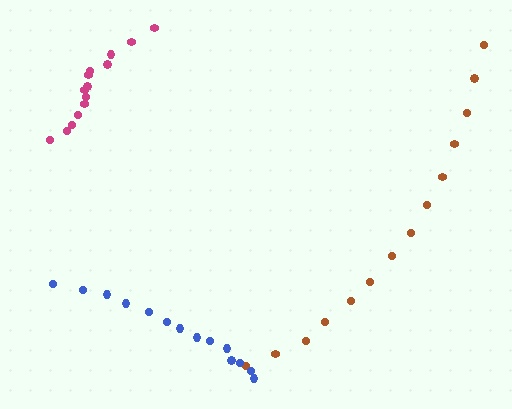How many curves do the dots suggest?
There are 3 distinct paths.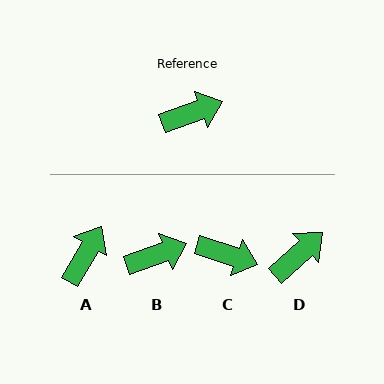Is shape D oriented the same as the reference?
No, it is off by about 22 degrees.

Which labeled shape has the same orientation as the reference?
B.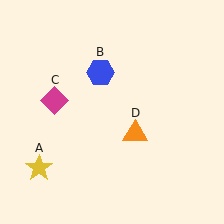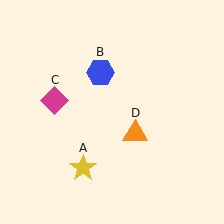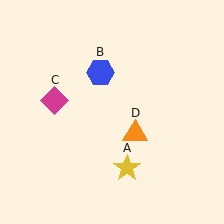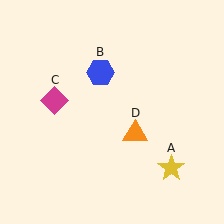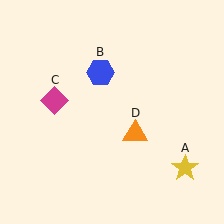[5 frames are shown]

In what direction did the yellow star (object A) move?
The yellow star (object A) moved right.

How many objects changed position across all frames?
1 object changed position: yellow star (object A).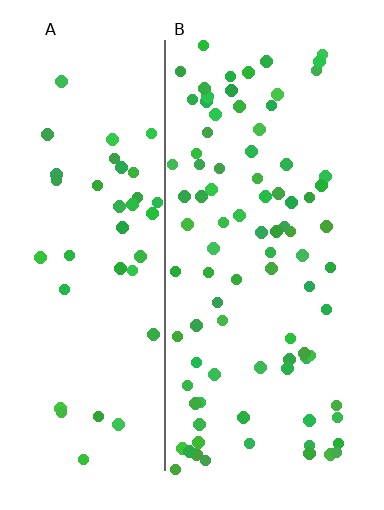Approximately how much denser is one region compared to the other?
Approximately 2.1× — region B over region A.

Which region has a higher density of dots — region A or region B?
B (the right).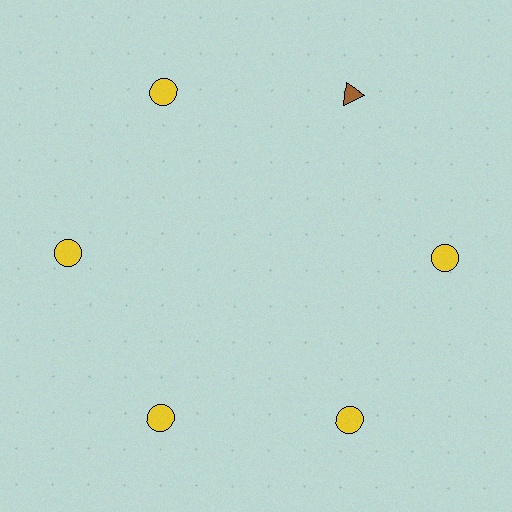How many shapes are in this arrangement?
There are 6 shapes arranged in a ring pattern.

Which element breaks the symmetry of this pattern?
The brown triangle at roughly the 1 o'clock position breaks the symmetry. All other shapes are yellow circles.